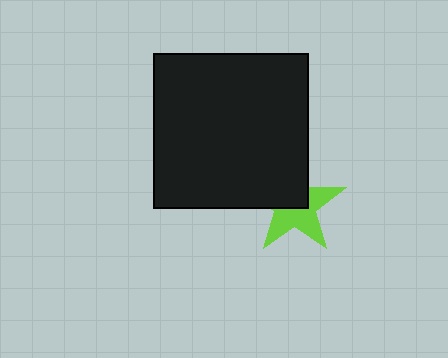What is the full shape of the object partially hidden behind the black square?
The partially hidden object is a lime star.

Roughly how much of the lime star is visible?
About half of it is visible (roughly 53%).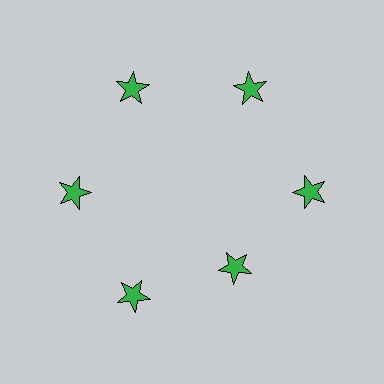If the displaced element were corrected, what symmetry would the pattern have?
It would have 6-fold rotational symmetry — the pattern would map onto itself every 60 degrees.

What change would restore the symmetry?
The symmetry would be restored by moving it outward, back onto the ring so that all 6 stars sit at equal angles and equal distance from the center.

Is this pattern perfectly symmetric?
No. The 6 green stars are arranged in a ring, but one element near the 5 o'clock position is pulled inward toward the center, breaking the 6-fold rotational symmetry.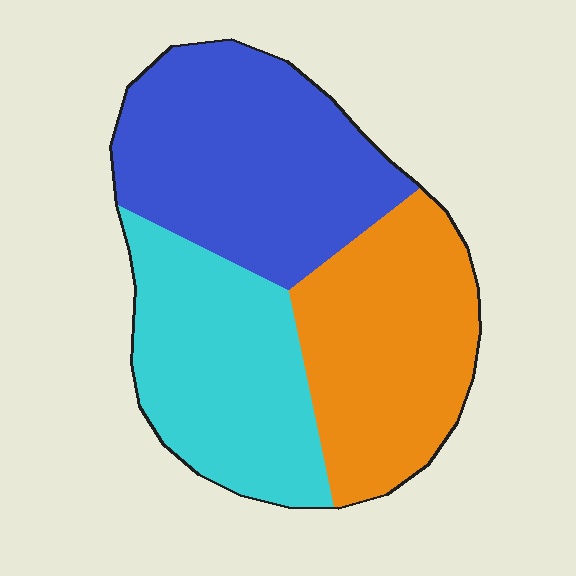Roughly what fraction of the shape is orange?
Orange takes up about one third (1/3) of the shape.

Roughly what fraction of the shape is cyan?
Cyan takes up about one third (1/3) of the shape.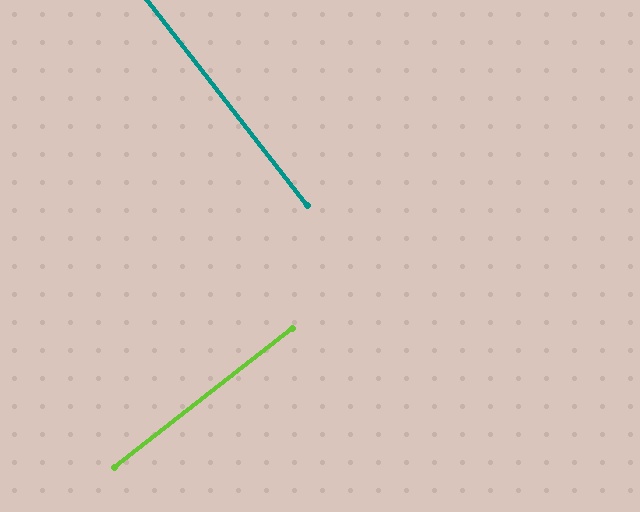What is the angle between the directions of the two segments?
Approximately 90 degrees.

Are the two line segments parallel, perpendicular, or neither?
Perpendicular — they meet at approximately 90°.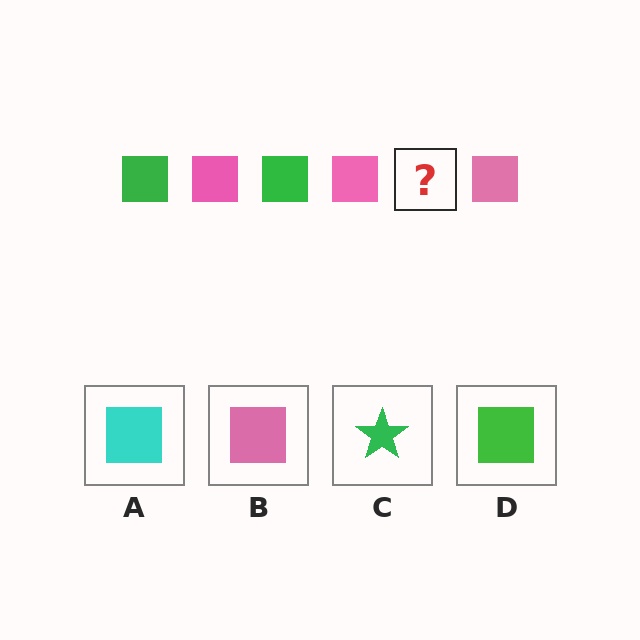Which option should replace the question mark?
Option D.